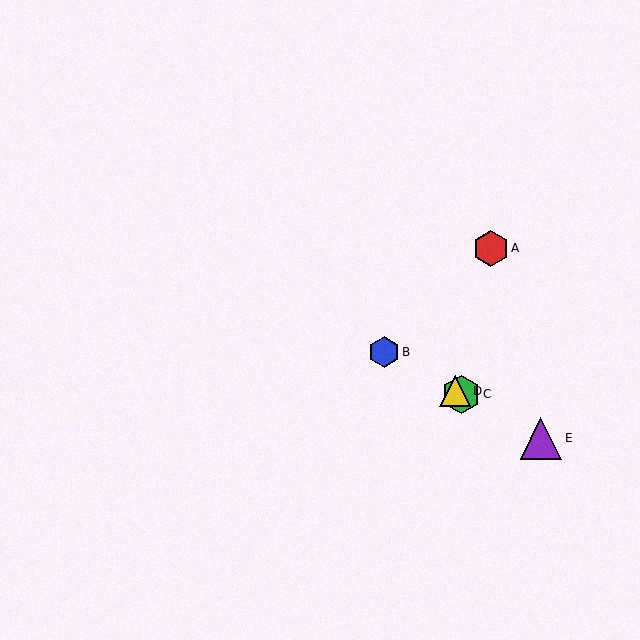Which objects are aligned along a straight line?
Objects B, C, D, E are aligned along a straight line.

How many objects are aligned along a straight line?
4 objects (B, C, D, E) are aligned along a straight line.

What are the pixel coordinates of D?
Object D is at (455, 391).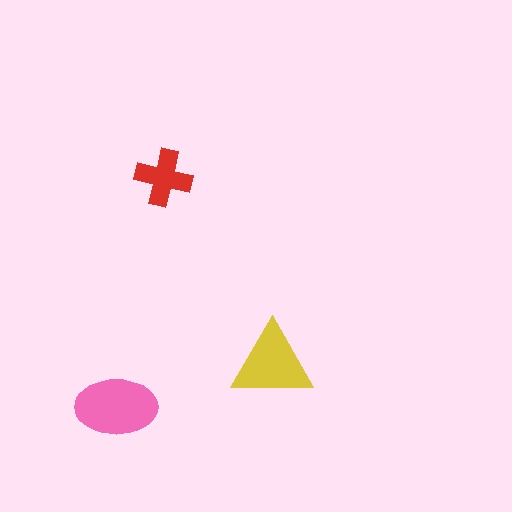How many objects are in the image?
There are 3 objects in the image.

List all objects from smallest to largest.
The red cross, the yellow triangle, the pink ellipse.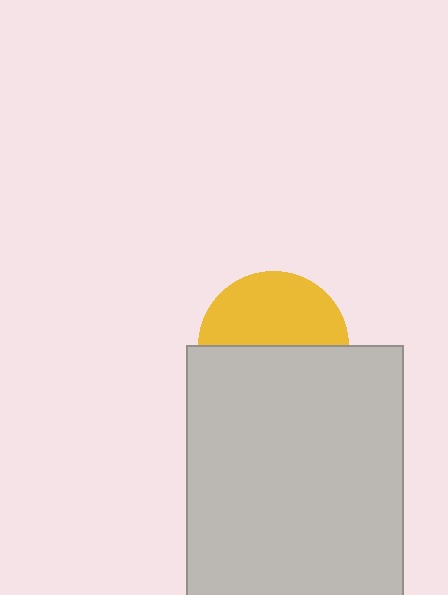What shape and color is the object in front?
The object in front is a light gray rectangle.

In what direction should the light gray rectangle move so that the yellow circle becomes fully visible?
The light gray rectangle should move down. That is the shortest direction to clear the overlap and leave the yellow circle fully visible.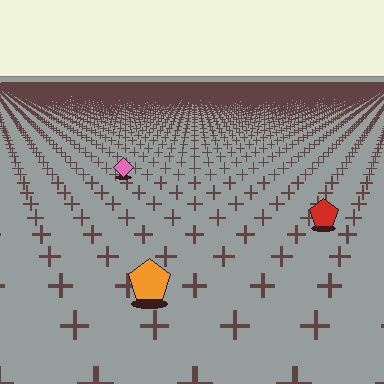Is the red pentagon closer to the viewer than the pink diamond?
Yes. The red pentagon is closer — you can tell from the texture gradient: the ground texture is coarser near it.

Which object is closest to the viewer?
The orange pentagon is closest. The texture marks near it are larger and more spread out.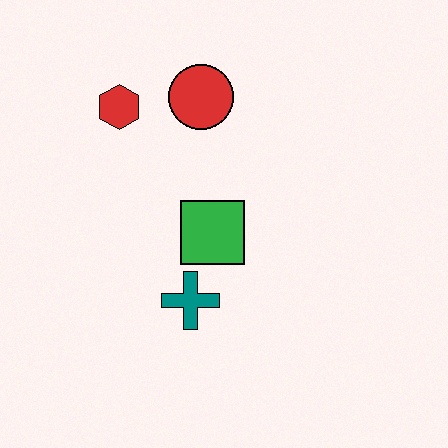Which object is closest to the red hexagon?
The red circle is closest to the red hexagon.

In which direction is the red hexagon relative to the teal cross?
The red hexagon is above the teal cross.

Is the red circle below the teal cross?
No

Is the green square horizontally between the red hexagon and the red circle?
No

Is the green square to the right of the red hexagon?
Yes